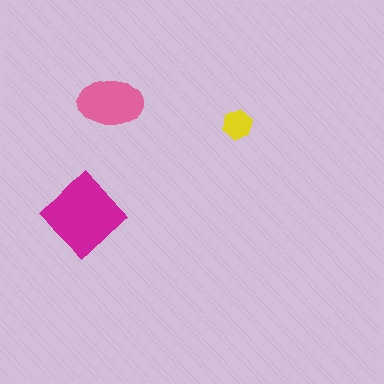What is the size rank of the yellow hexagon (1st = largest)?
3rd.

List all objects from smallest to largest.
The yellow hexagon, the pink ellipse, the magenta diamond.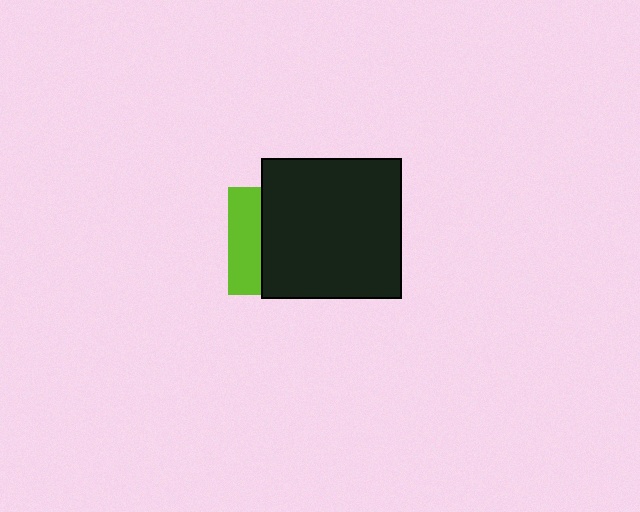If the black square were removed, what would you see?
You would see the complete lime square.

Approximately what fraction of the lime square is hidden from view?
Roughly 69% of the lime square is hidden behind the black square.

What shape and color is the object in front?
The object in front is a black square.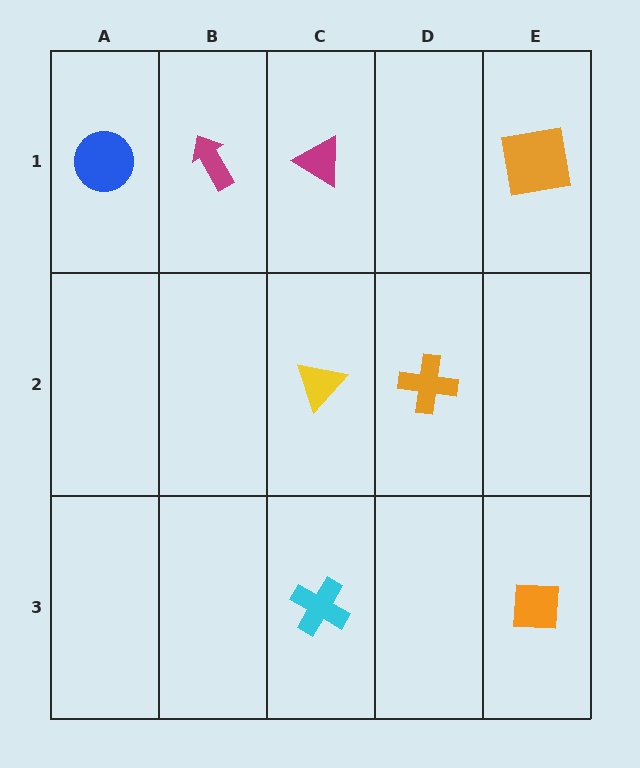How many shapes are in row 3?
2 shapes.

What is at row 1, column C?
A magenta triangle.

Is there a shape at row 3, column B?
No, that cell is empty.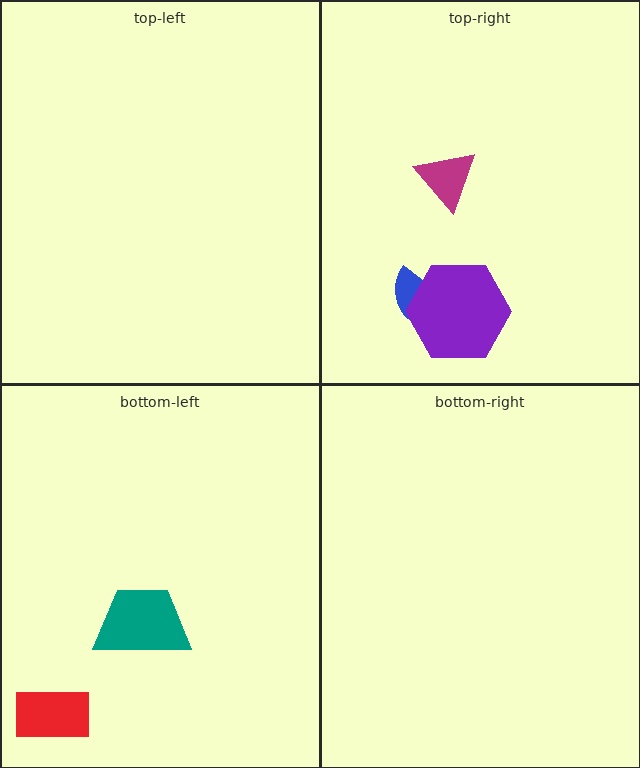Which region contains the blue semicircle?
The top-right region.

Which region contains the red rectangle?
The bottom-left region.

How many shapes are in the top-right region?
3.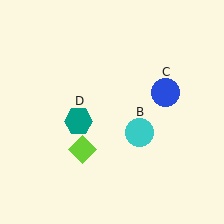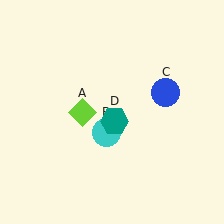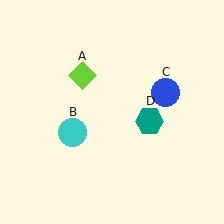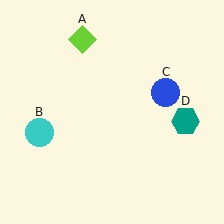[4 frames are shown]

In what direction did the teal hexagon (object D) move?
The teal hexagon (object D) moved right.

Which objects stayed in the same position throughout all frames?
Blue circle (object C) remained stationary.